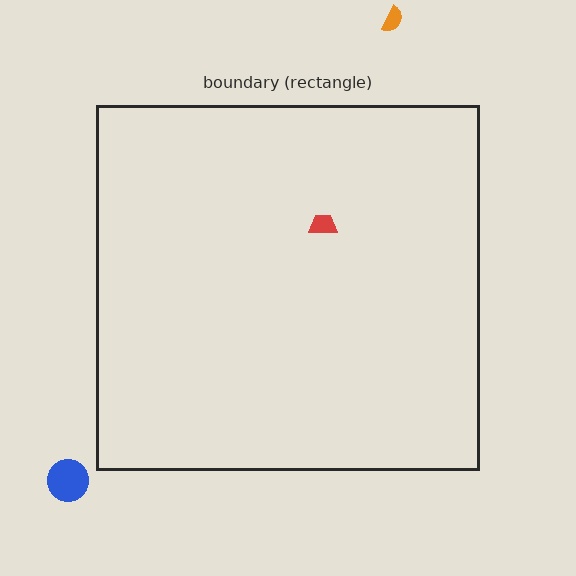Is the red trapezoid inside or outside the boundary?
Inside.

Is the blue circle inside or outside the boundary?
Outside.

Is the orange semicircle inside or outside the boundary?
Outside.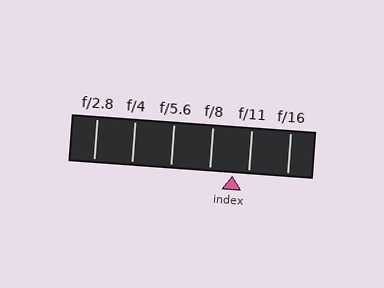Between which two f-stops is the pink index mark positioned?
The index mark is between f/8 and f/11.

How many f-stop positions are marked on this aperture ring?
There are 6 f-stop positions marked.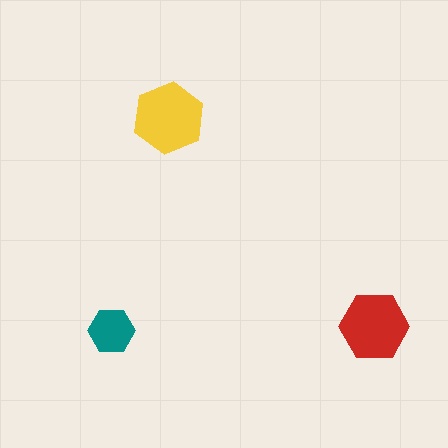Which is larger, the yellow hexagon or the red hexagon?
The yellow one.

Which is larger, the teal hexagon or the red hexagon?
The red one.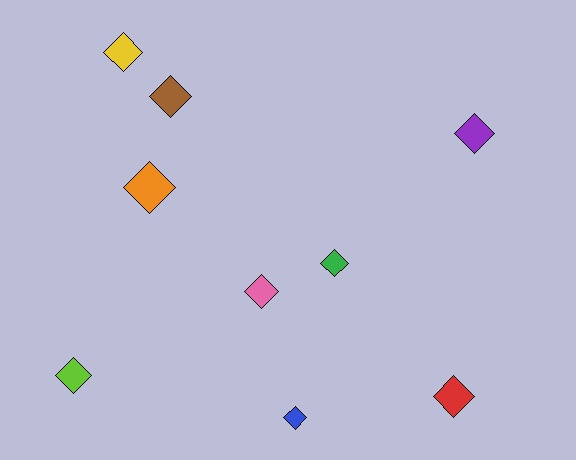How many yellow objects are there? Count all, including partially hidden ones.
There is 1 yellow object.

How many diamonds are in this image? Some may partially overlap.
There are 9 diamonds.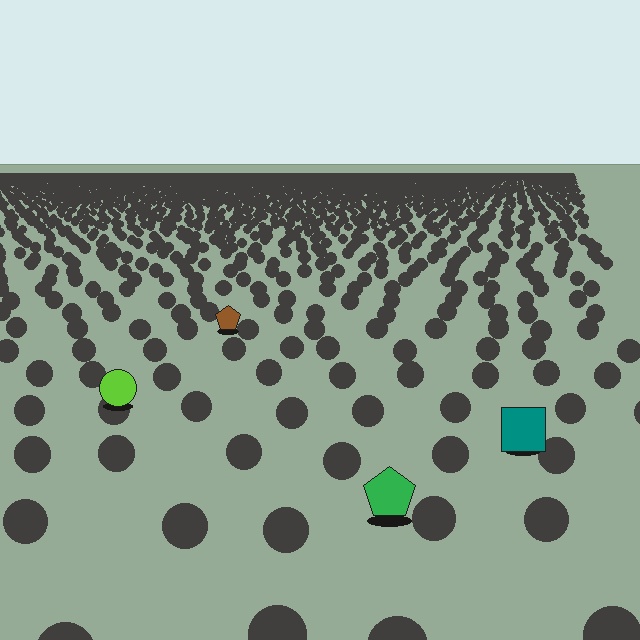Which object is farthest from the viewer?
The brown pentagon is farthest from the viewer. It appears smaller and the ground texture around it is denser.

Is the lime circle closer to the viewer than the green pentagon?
No. The green pentagon is closer — you can tell from the texture gradient: the ground texture is coarser near it.